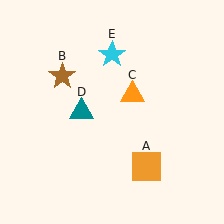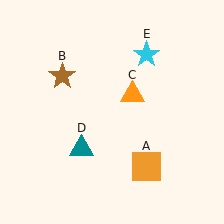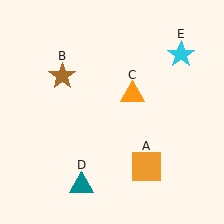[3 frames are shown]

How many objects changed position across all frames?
2 objects changed position: teal triangle (object D), cyan star (object E).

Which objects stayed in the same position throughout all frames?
Orange square (object A) and brown star (object B) and orange triangle (object C) remained stationary.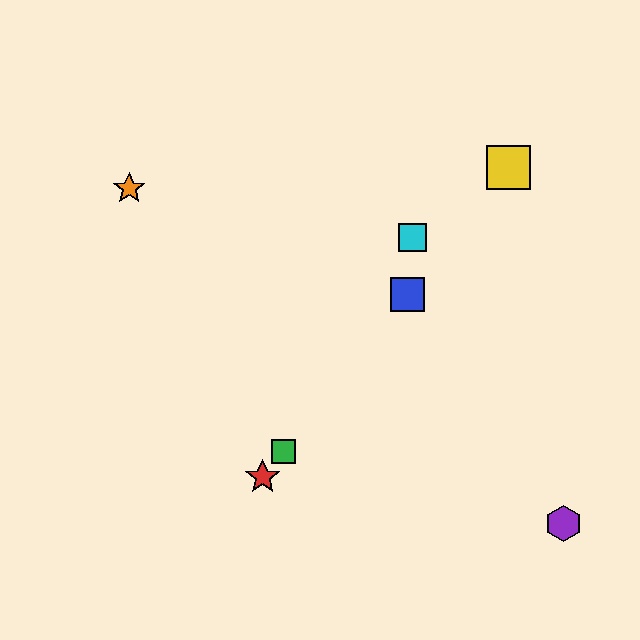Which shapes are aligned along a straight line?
The red star, the blue square, the green square, the yellow square are aligned along a straight line.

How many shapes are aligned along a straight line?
4 shapes (the red star, the blue square, the green square, the yellow square) are aligned along a straight line.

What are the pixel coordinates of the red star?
The red star is at (263, 477).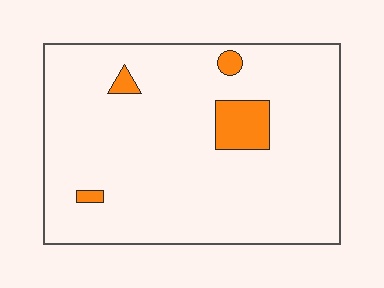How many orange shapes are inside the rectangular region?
4.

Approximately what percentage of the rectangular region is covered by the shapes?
Approximately 5%.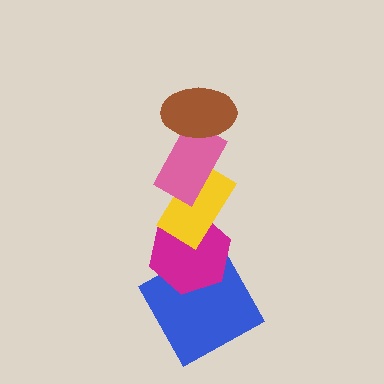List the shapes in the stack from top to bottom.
From top to bottom: the brown ellipse, the pink rectangle, the yellow rectangle, the magenta hexagon, the blue square.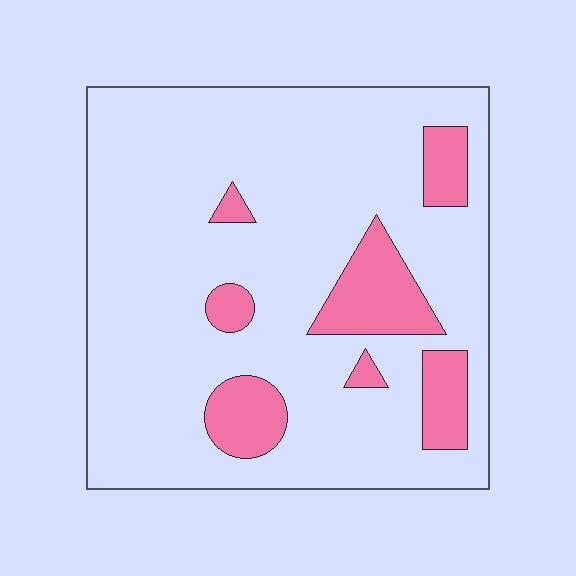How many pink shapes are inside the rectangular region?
7.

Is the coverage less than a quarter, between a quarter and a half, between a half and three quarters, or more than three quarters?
Less than a quarter.